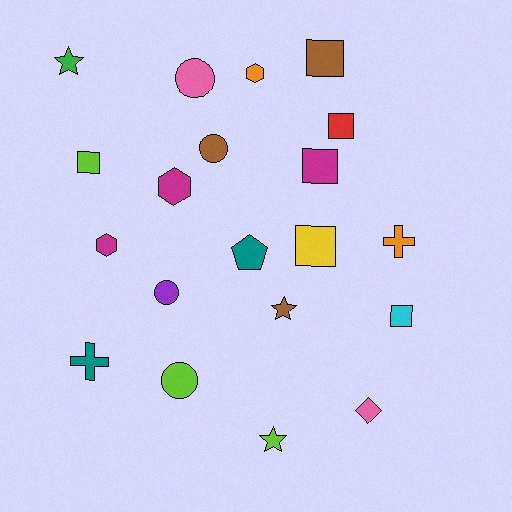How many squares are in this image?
There are 6 squares.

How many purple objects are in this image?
There is 1 purple object.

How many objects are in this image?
There are 20 objects.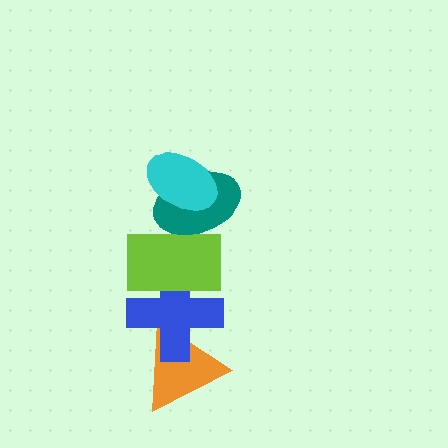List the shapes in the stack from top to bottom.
From top to bottom: the cyan ellipse, the teal ellipse, the lime rectangle, the blue cross, the orange triangle.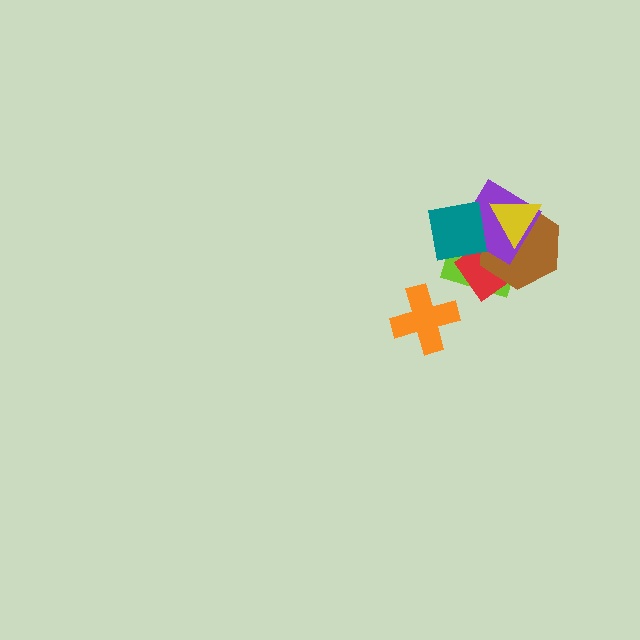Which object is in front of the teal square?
The yellow triangle is in front of the teal square.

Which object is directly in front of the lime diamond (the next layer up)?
The red diamond is directly in front of the lime diamond.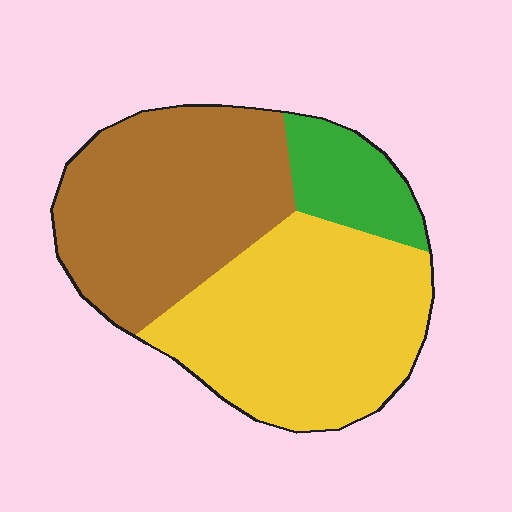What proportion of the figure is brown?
Brown covers around 40% of the figure.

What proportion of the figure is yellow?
Yellow covers around 45% of the figure.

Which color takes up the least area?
Green, at roughly 15%.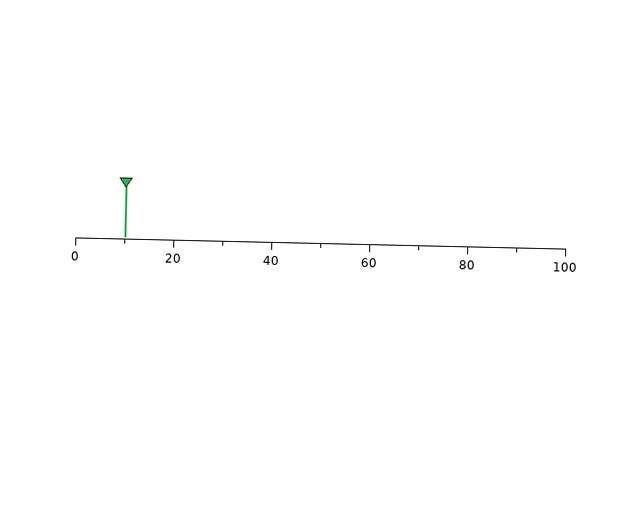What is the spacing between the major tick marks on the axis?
The major ticks are spaced 20 apart.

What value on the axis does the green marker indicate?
The marker indicates approximately 10.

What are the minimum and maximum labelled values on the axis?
The axis runs from 0 to 100.